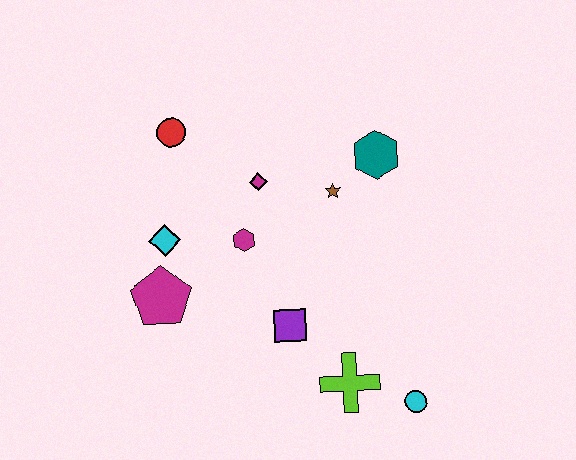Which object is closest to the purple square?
The lime cross is closest to the purple square.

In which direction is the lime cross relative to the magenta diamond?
The lime cross is below the magenta diamond.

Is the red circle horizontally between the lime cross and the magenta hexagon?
No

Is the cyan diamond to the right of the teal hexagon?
No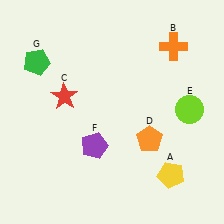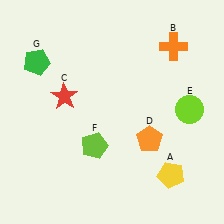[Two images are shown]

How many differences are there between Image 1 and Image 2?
There is 1 difference between the two images.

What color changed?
The pentagon (F) changed from purple in Image 1 to lime in Image 2.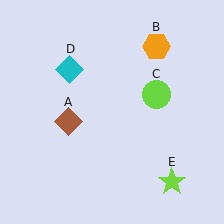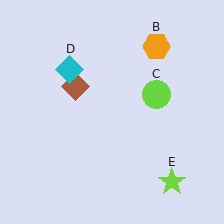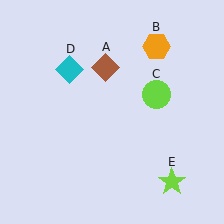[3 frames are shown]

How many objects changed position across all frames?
1 object changed position: brown diamond (object A).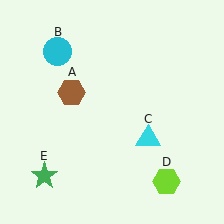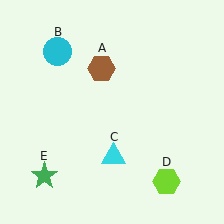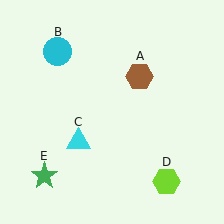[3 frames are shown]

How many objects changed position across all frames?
2 objects changed position: brown hexagon (object A), cyan triangle (object C).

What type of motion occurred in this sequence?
The brown hexagon (object A), cyan triangle (object C) rotated clockwise around the center of the scene.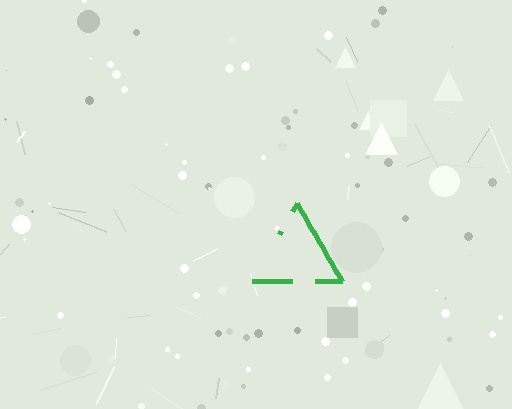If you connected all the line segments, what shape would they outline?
They would outline a triangle.